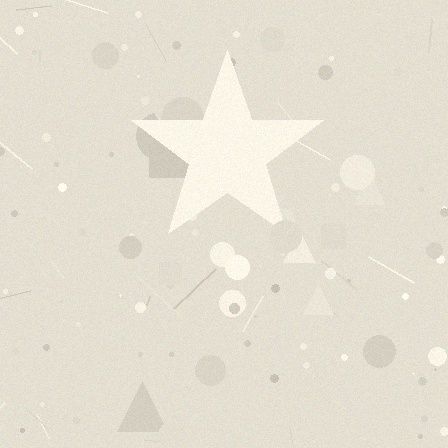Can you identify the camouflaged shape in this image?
The camouflaged shape is a star.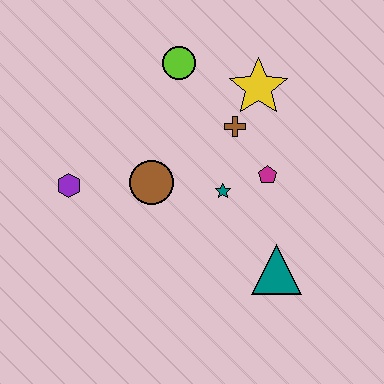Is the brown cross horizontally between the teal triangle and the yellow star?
No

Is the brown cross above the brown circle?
Yes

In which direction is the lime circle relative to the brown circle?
The lime circle is above the brown circle.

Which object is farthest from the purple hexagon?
The teal triangle is farthest from the purple hexagon.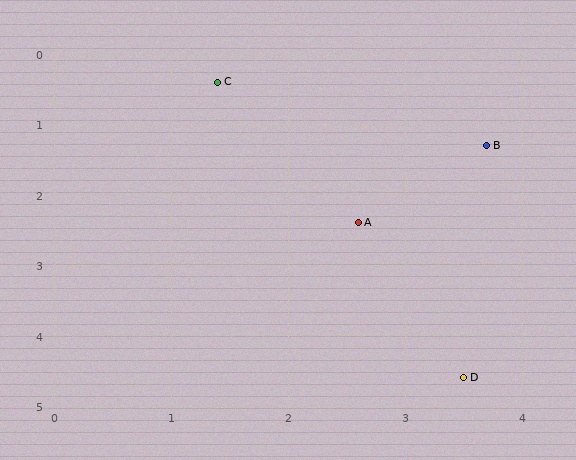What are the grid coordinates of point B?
Point B is at approximately (3.7, 1.3).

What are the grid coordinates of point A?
Point A is at approximately (2.6, 2.4).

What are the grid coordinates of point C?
Point C is at approximately (1.4, 0.4).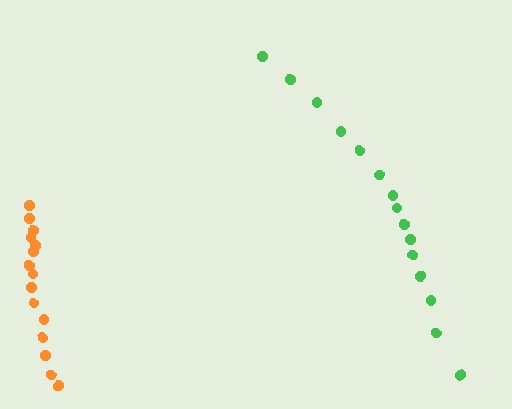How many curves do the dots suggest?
There are 2 distinct paths.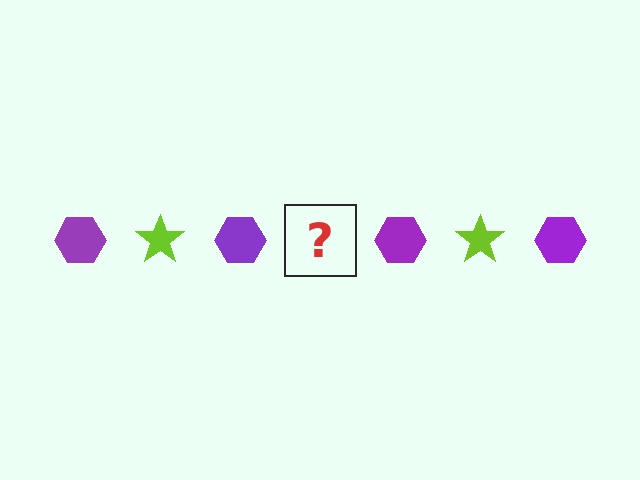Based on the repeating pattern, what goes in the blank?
The blank should be a lime star.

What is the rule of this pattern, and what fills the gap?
The rule is that the pattern alternates between purple hexagon and lime star. The gap should be filled with a lime star.